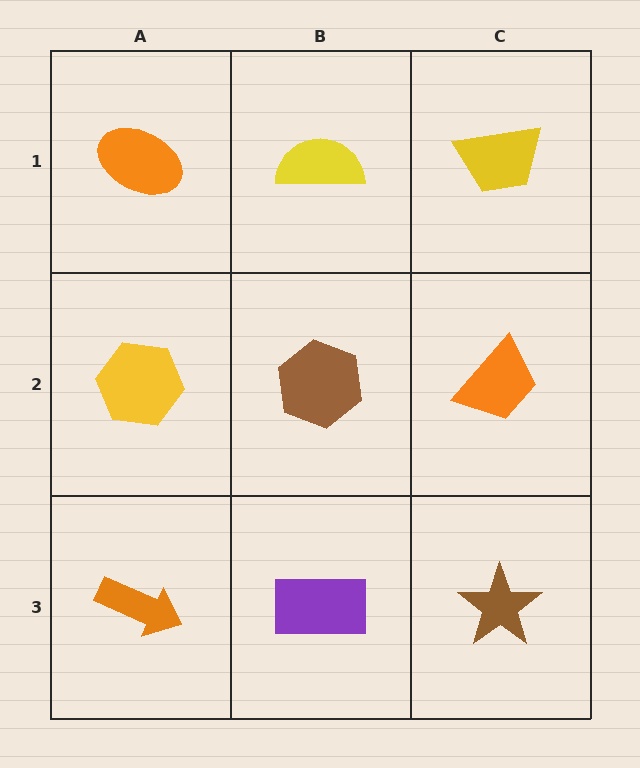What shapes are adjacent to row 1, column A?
A yellow hexagon (row 2, column A), a yellow semicircle (row 1, column B).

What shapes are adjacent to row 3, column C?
An orange trapezoid (row 2, column C), a purple rectangle (row 3, column B).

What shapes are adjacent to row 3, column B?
A brown hexagon (row 2, column B), an orange arrow (row 3, column A), a brown star (row 3, column C).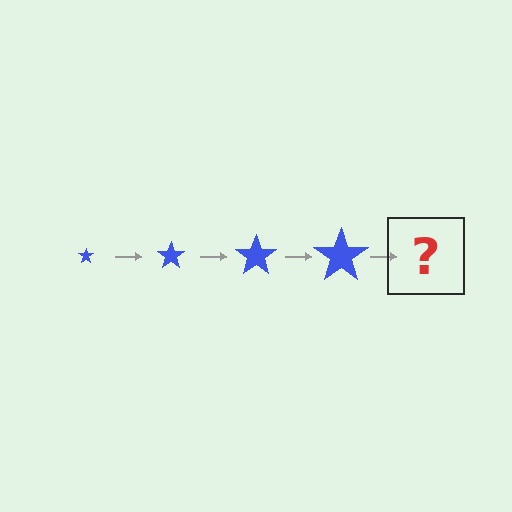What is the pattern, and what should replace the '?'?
The pattern is that the star gets progressively larger each step. The '?' should be a blue star, larger than the previous one.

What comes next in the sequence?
The next element should be a blue star, larger than the previous one.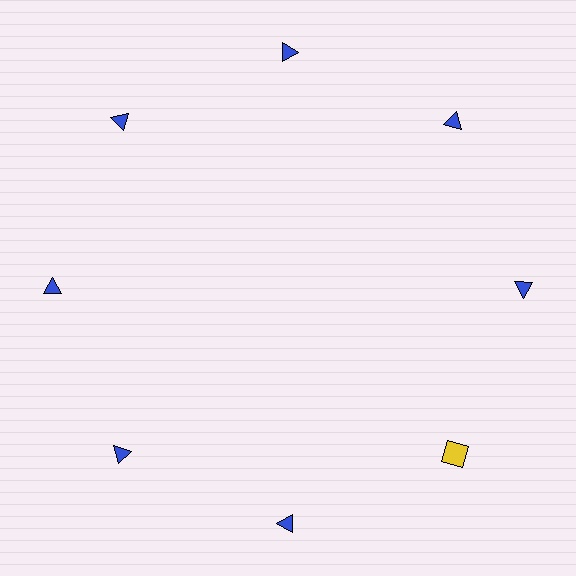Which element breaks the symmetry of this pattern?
The yellow square at roughly the 4 o'clock position breaks the symmetry. All other shapes are blue triangles.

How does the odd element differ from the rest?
It differs in both color (yellow instead of blue) and shape (square instead of triangle).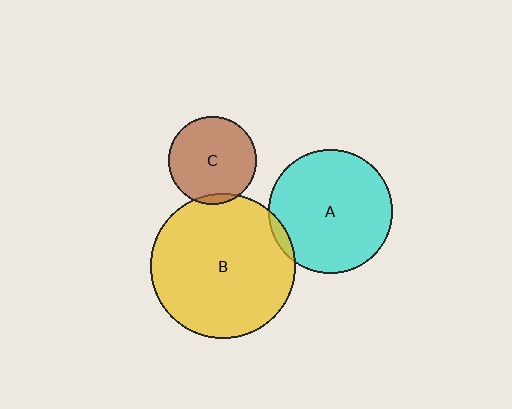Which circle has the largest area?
Circle B (yellow).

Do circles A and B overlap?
Yes.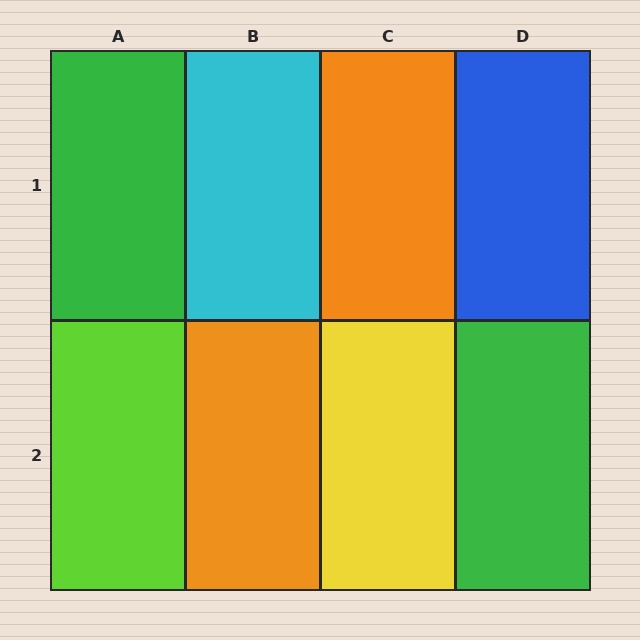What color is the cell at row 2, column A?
Lime.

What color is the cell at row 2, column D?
Green.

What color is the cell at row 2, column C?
Yellow.